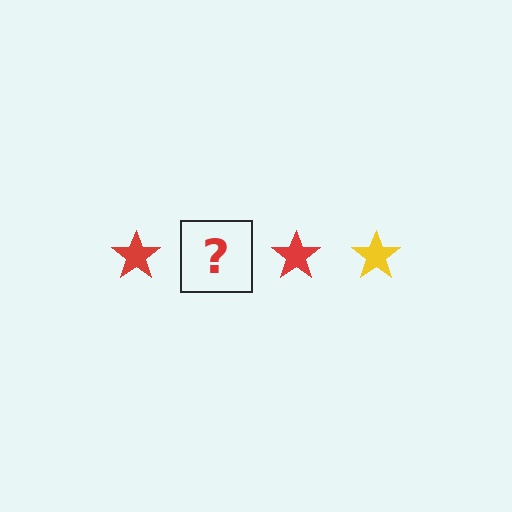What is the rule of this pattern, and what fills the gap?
The rule is that the pattern cycles through red, yellow stars. The gap should be filled with a yellow star.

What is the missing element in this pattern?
The missing element is a yellow star.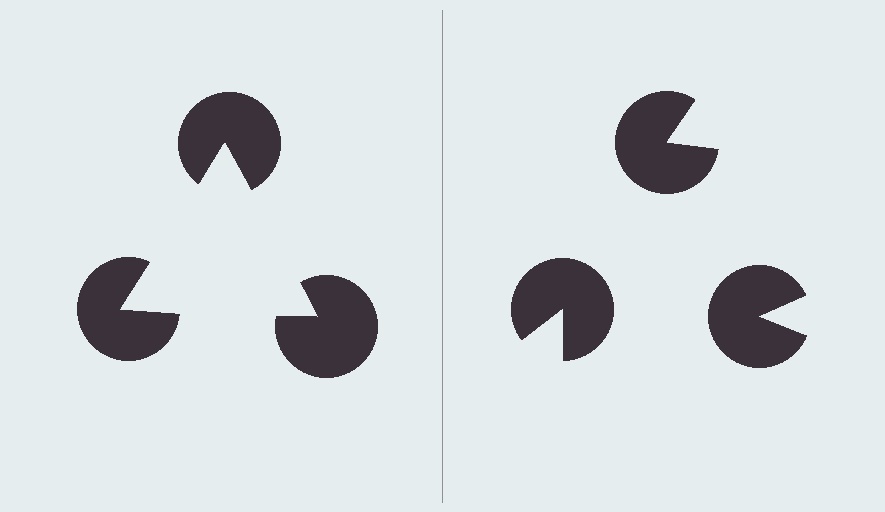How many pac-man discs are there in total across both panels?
6 — 3 on each side.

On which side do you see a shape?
An illusory triangle appears on the left side. On the right side the wedge cuts are rotated, so no coherent shape forms.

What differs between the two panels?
The pac-man discs are positioned identically on both sides; only the wedge orientations differ. On the left they align to a triangle; on the right they are misaligned.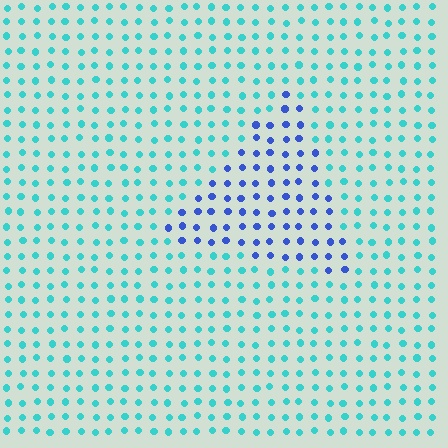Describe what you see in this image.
The image is filled with small cyan elements in a uniform arrangement. A triangle-shaped region is visible where the elements are tinted to a slightly different hue, forming a subtle color boundary.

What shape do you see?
I see a triangle.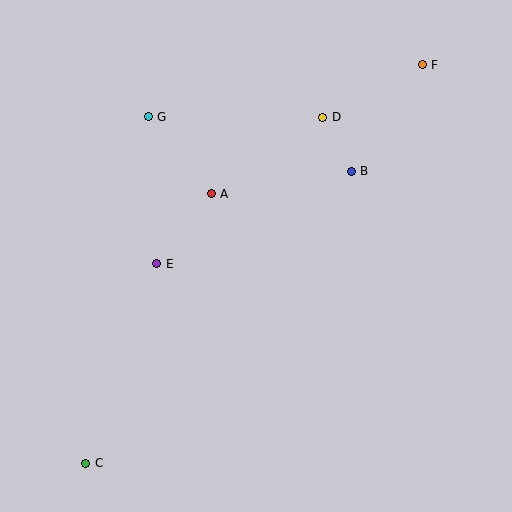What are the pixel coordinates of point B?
Point B is at (351, 171).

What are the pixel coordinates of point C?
Point C is at (86, 463).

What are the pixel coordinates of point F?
Point F is at (422, 65).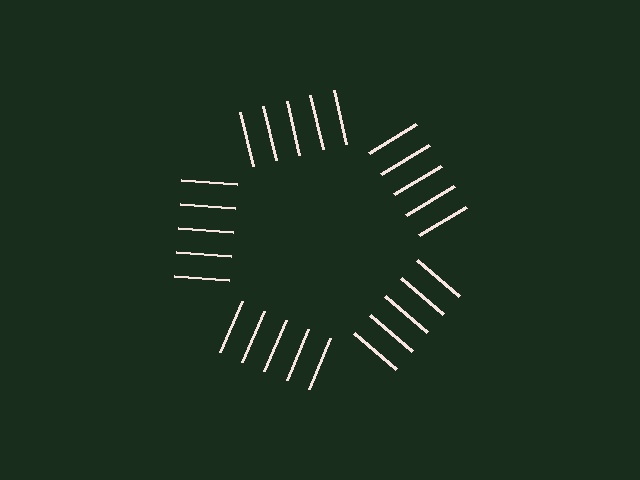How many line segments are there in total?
25 — 5 along each of the 5 edges.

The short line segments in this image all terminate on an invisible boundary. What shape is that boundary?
An illusory pentagon — the line segments terminate on its edges but no continuous stroke is drawn.